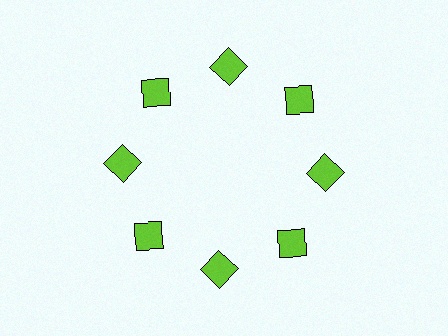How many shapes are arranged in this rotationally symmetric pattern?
There are 8 shapes, arranged in 8 groups of 1.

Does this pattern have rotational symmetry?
Yes, this pattern has 8-fold rotational symmetry. It looks the same after rotating 45 degrees around the center.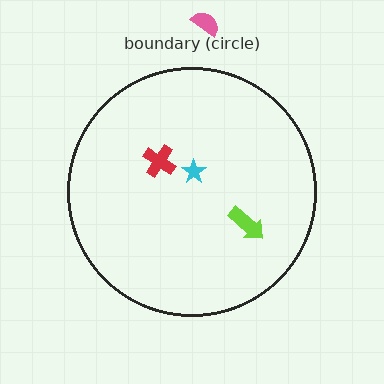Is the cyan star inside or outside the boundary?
Inside.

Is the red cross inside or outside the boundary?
Inside.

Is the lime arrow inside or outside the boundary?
Inside.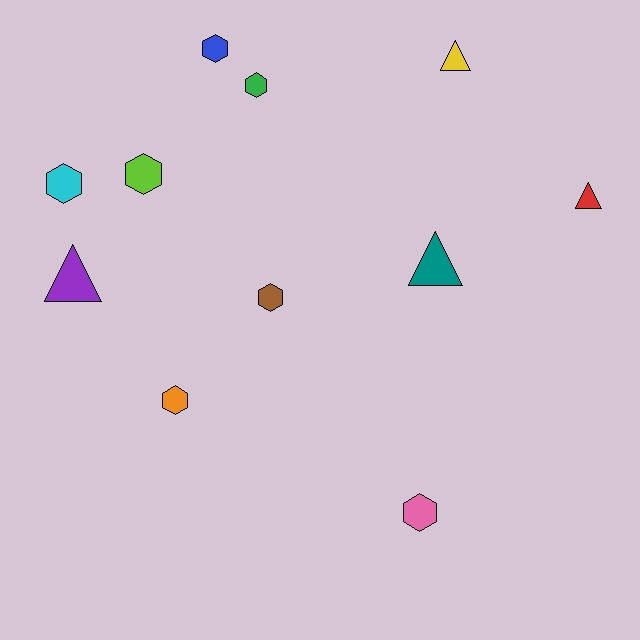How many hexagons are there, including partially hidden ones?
There are 7 hexagons.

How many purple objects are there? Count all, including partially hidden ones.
There is 1 purple object.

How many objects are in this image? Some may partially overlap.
There are 11 objects.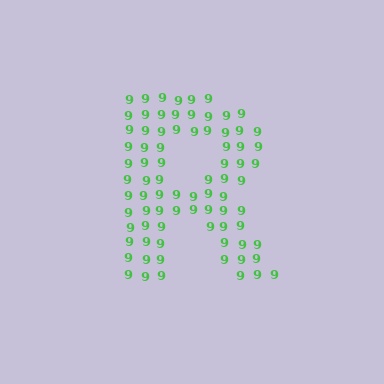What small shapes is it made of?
It is made of small digit 9's.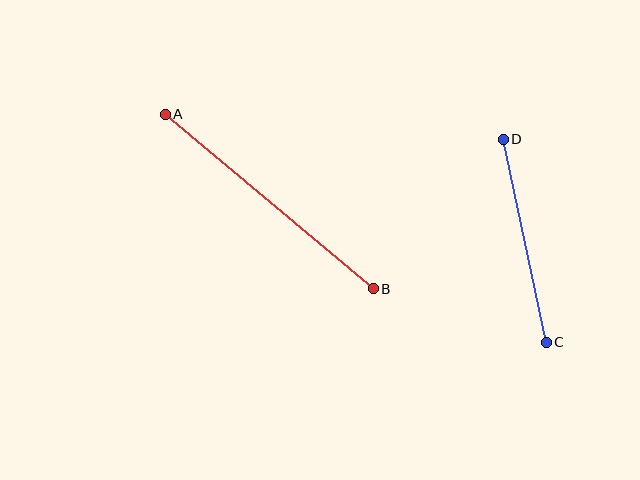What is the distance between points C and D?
The distance is approximately 208 pixels.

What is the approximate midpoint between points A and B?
The midpoint is at approximately (269, 202) pixels.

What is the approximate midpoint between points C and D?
The midpoint is at approximately (525, 241) pixels.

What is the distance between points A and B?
The distance is approximately 271 pixels.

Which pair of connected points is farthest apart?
Points A and B are farthest apart.